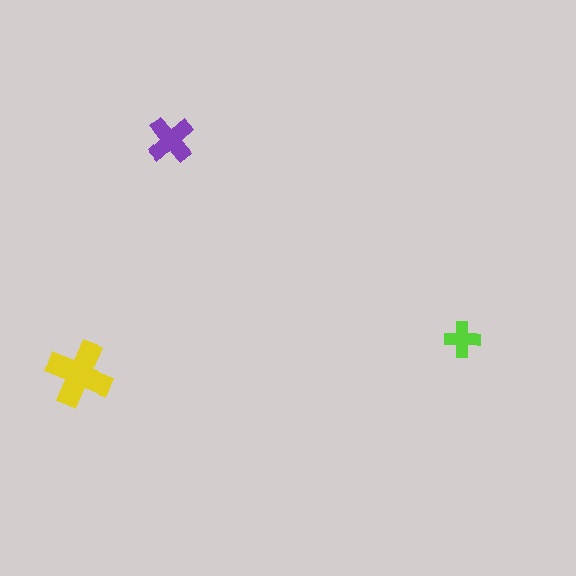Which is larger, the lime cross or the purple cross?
The purple one.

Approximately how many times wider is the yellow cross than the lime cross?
About 2 times wider.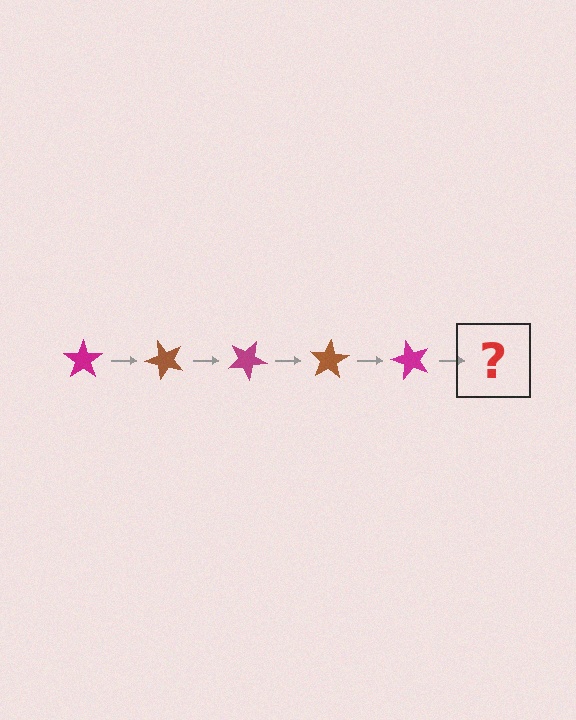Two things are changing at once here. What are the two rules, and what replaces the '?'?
The two rules are that it rotates 50 degrees each step and the color cycles through magenta and brown. The '?' should be a brown star, rotated 250 degrees from the start.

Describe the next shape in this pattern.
It should be a brown star, rotated 250 degrees from the start.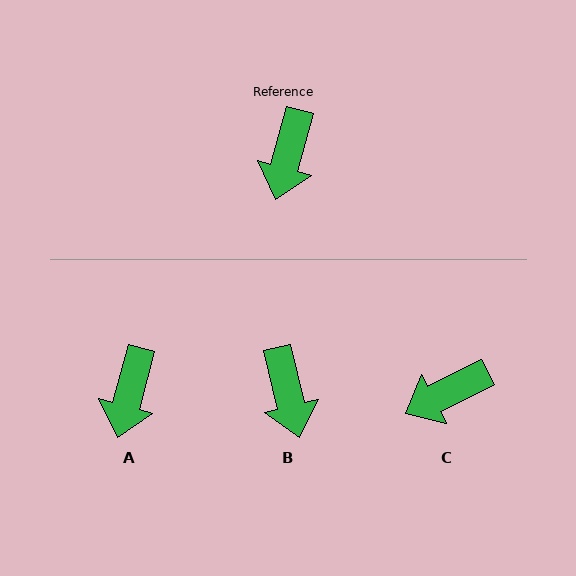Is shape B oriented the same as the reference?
No, it is off by about 29 degrees.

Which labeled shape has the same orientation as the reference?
A.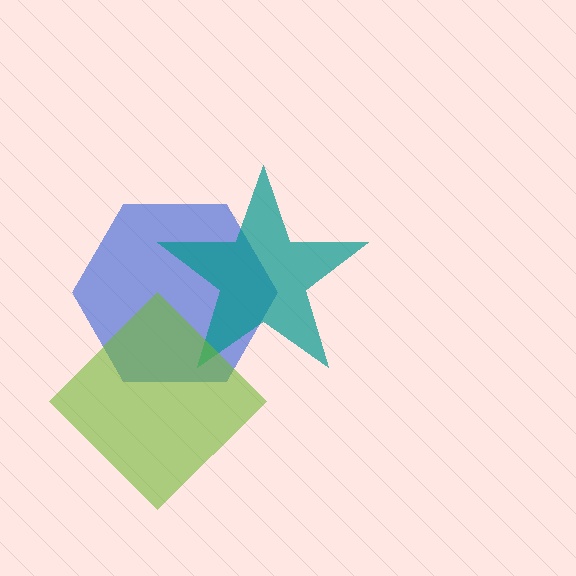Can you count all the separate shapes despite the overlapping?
Yes, there are 3 separate shapes.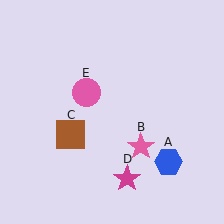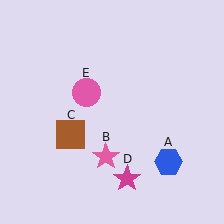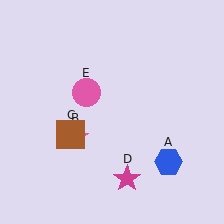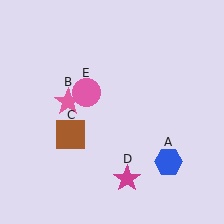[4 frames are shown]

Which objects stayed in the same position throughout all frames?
Blue hexagon (object A) and brown square (object C) and magenta star (object D) and pink circle (object E) remained stationary.